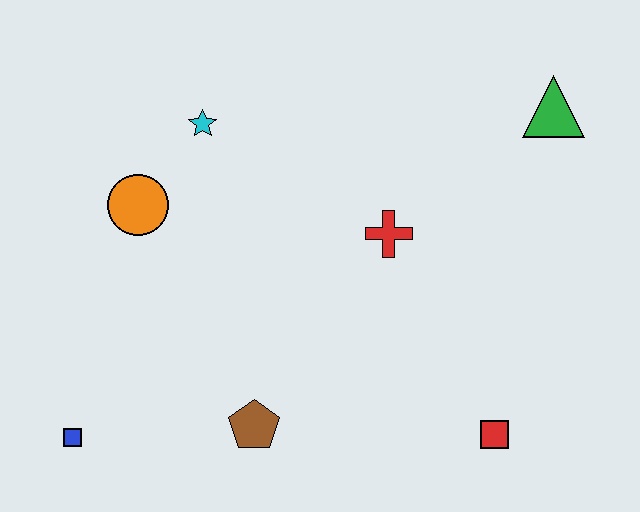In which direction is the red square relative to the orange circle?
The red square is to the right of the orange circle.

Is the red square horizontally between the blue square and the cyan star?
No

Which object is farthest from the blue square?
The green triangle is farthest from the blue square.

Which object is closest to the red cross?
The green triangle is closest to the red cross.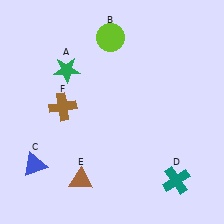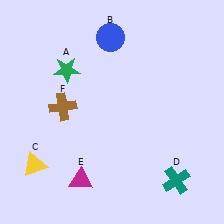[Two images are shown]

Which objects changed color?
B changed from lime to blue. C changed from blue to yellow. E changed from brown to magenta.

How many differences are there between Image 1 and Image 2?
There are 3 differences between the two images.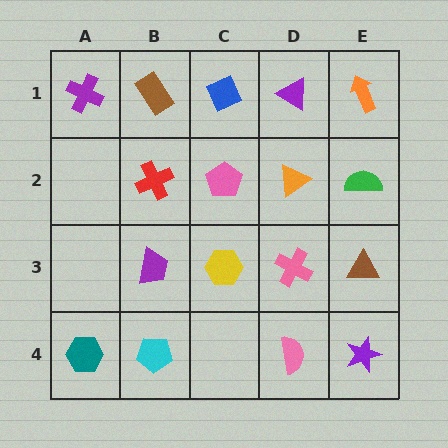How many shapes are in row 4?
4 shapes.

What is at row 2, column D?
An orange triangle.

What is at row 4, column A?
A teal hexagon.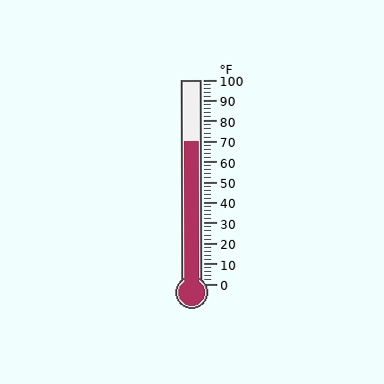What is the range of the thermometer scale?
The thermometer scale ranges from 0°F to 100°F.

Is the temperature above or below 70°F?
The temperature is at 70°F.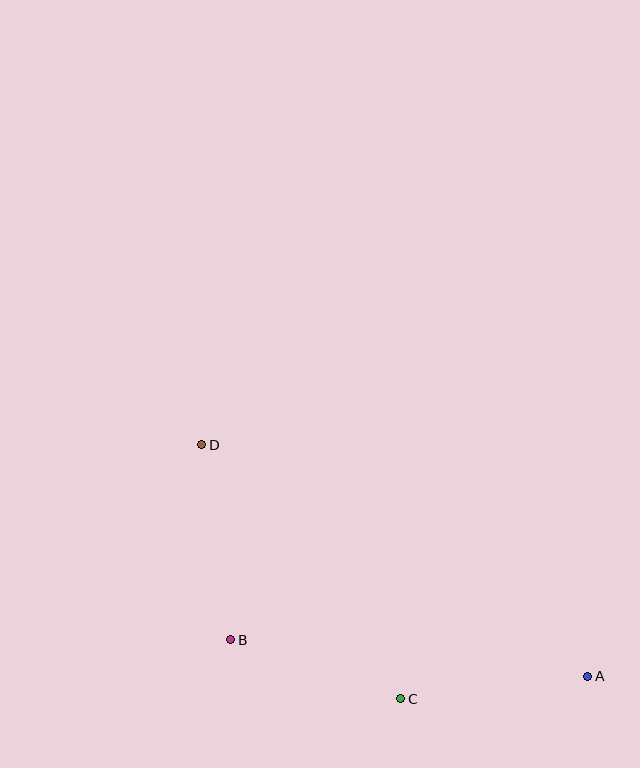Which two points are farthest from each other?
Points A and D are farthest from each other.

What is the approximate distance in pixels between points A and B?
The distance between A and B is approximately 359 pixels.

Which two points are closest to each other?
Points B and C are closest to each other.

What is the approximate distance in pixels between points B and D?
The distance between B and D is approximately 197 pixels.